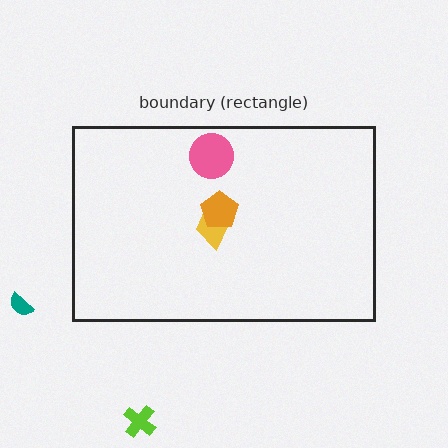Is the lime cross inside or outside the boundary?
Outside.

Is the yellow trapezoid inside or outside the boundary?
Inside.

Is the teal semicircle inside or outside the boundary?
Outside.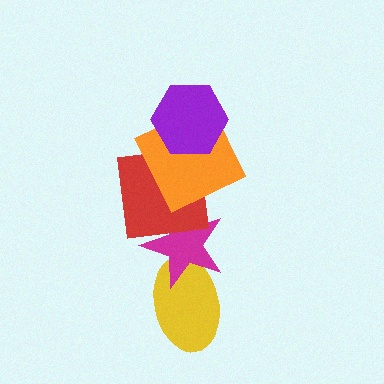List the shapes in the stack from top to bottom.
From top to bottom: the purple hexagon, the orange square, the red square, the magenta star, the yellow ellipse.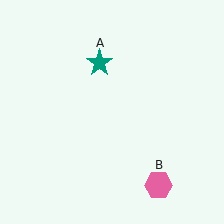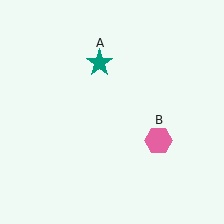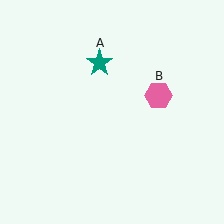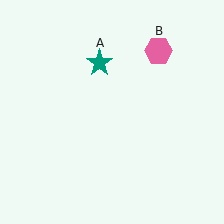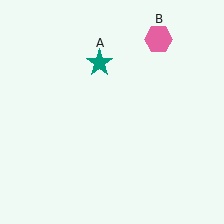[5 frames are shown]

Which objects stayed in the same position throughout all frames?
Teal star (object A) remained stationary.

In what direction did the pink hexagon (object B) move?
The pink hexagon (object B) moved up.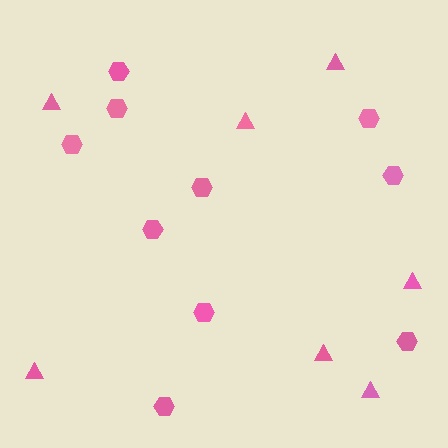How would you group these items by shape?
There are 2 groups: one group of triangles (7) and one group of hexagons (10).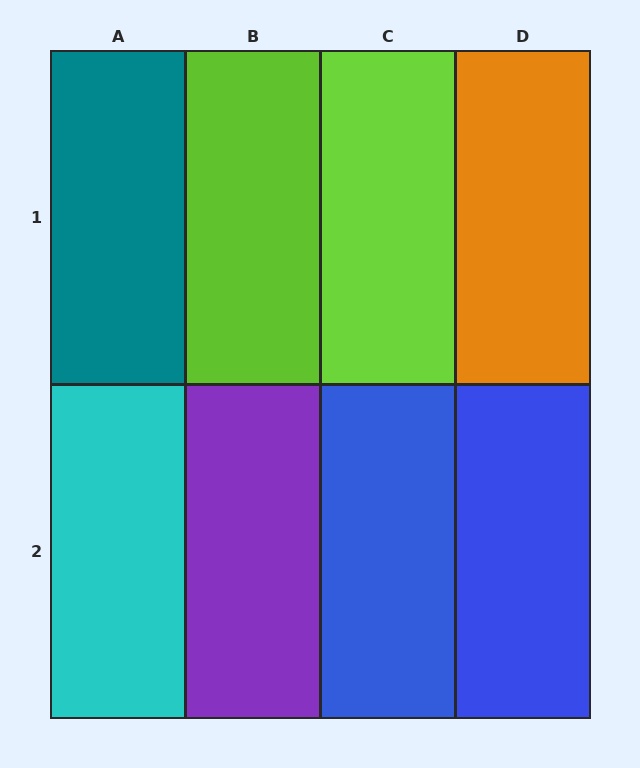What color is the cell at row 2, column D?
Blue.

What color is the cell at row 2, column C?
Blue.